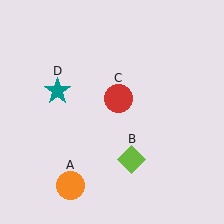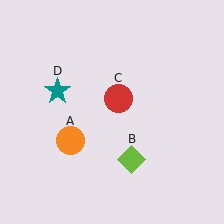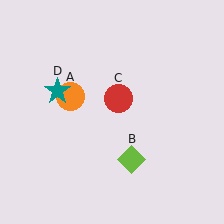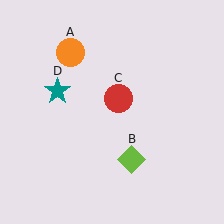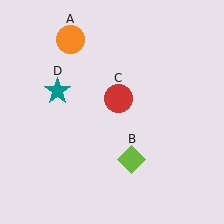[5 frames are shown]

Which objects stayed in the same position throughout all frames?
Lime diamond (object B) and red circle (object C) and teal star (object D) remained stationary.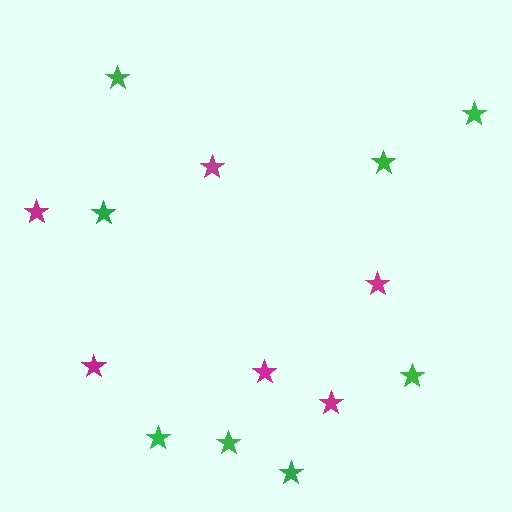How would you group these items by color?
There are 2 groups: one group of magenta stars (6) and one group of green stars (8).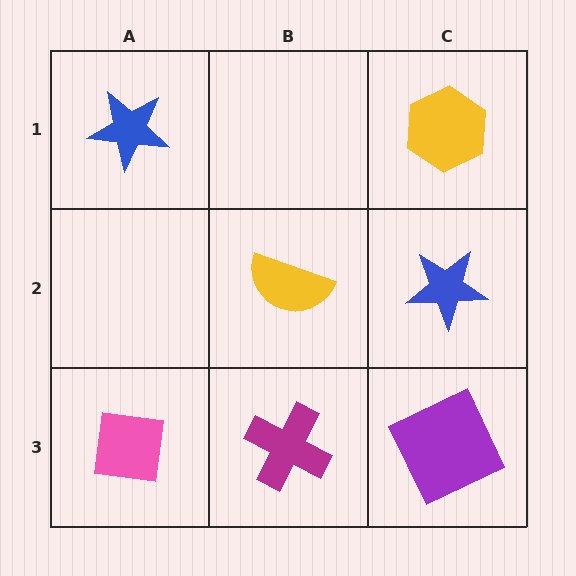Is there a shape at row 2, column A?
No, that cell is empty.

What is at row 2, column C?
A blue star.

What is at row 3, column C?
A purple square.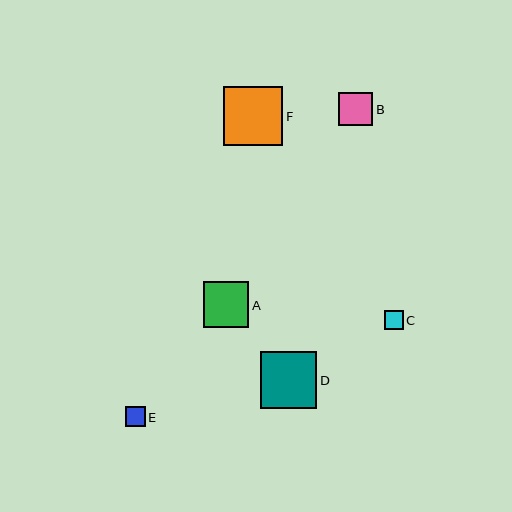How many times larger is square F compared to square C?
Square F is approximately 3.2 times the size of square C.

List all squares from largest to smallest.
From largest to smallest: F, D, A, B, E, C.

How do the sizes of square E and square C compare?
Square E and square C are approximately the same size.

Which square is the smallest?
Square C is the smallest with a size of approximately 18 pixels.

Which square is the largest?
Square F is the largest with a size of approximately 59 pixels.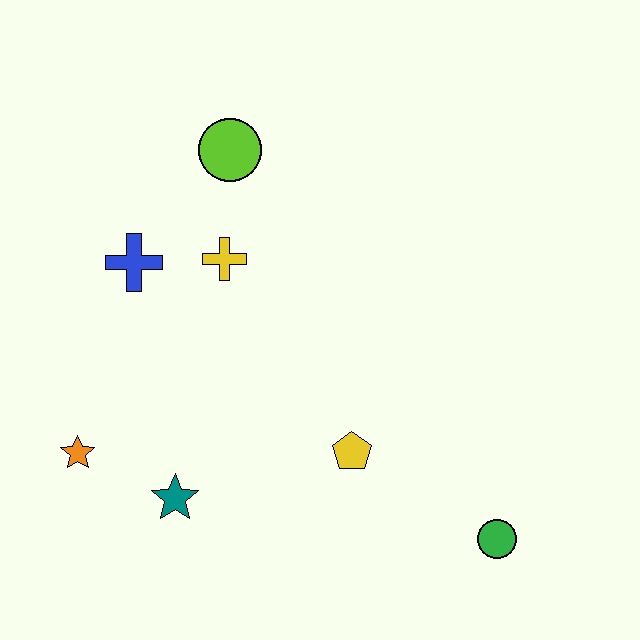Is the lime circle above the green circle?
Yes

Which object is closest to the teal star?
The orange star is closest to the teal star.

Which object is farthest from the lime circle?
The green circle is farthest from the lime circle.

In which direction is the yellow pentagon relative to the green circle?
The yellow pentagon is to the left of the green circle.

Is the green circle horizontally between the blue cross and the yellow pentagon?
No